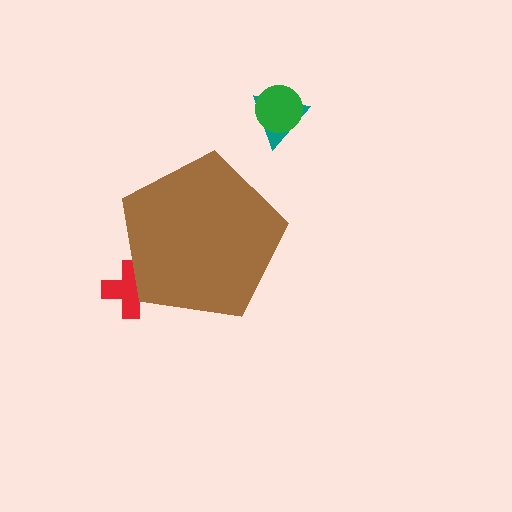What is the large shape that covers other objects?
A brown pentagon.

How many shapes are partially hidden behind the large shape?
1 shape is partially hidden.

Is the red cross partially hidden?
Yes, the red cross is partially hidden behind the brown pentagon.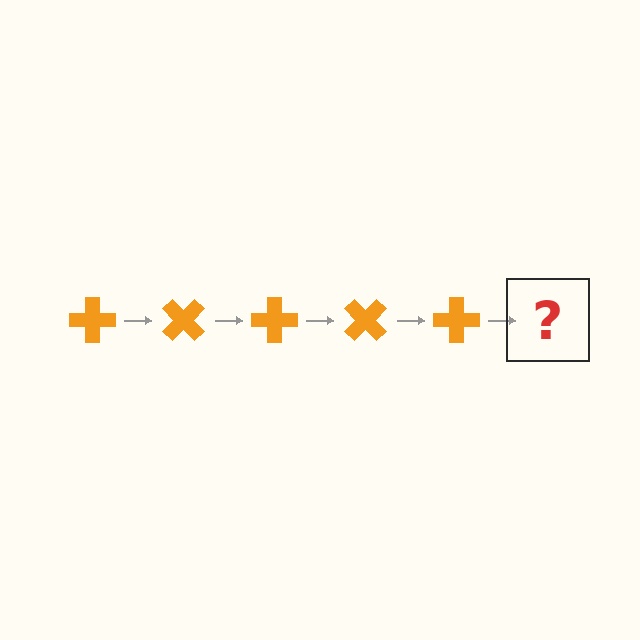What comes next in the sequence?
The next element should be an orange cross rotated 225 degrees.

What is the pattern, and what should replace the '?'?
The pattern is that the cross rotates 45 degrees each step. The '?' should be an orange cross rotated 225 degrees.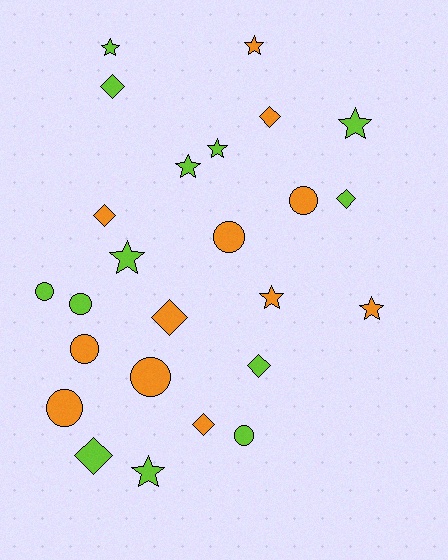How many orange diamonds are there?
There are 4 orange diamonds.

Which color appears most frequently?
Lime, with 13 objects.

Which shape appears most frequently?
Star, with 9 objects.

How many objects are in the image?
There are 25 objects.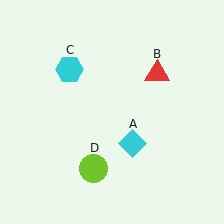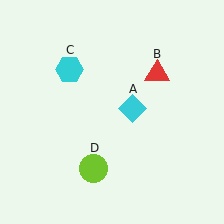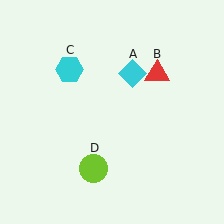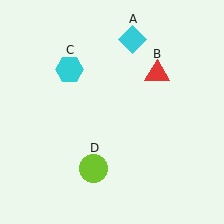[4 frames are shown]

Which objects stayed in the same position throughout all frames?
Red triangle (object B) and cyan hexagon (object C) and lime circle (object D) remained stationary.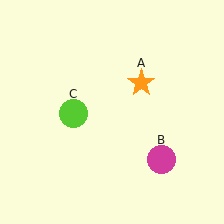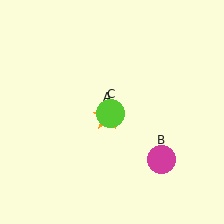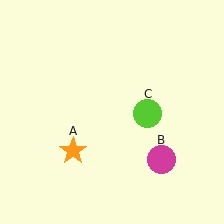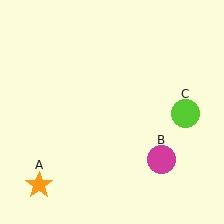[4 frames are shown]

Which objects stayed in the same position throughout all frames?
Magenta circle (object B) remained stationary.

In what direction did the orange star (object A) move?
The orange star (object A) moved down and to the left.